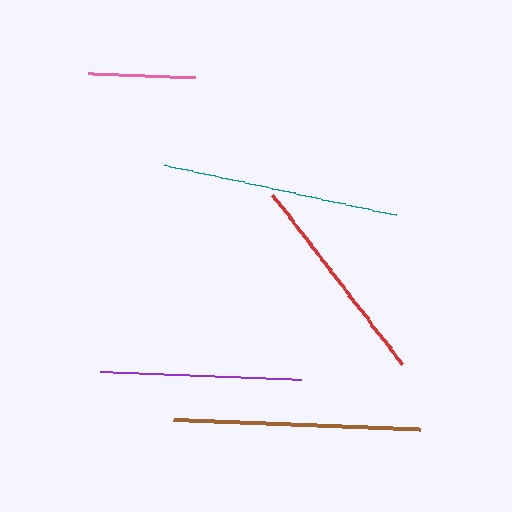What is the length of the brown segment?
The brown segment is approximately 247 pixels long.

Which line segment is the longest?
The brown line is the longest at approximately 247 pixels.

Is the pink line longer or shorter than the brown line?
The brown line is longer than the pink line.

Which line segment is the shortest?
The pink line is the shortest at approximately 107 pixels.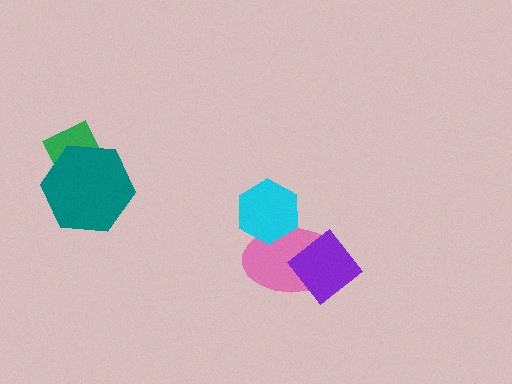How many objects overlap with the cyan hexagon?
1 object overlaps with the cyan hexagon.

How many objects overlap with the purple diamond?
1 object overlaps with the purple diamond.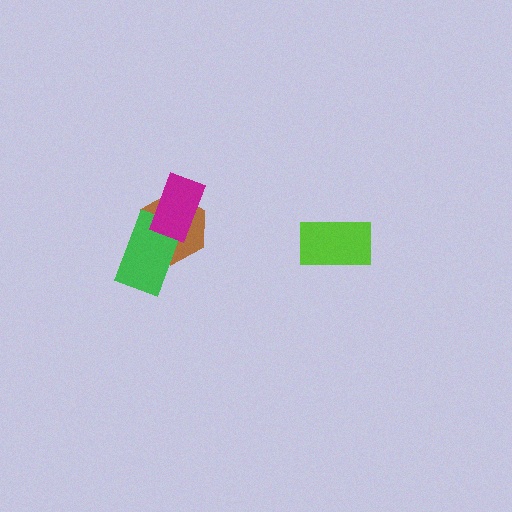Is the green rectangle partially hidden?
Yes, it is partially covered by another shape.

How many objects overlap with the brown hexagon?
2 objects overlap with the brown hexagon.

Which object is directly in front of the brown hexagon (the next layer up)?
The green rectangle is directly in front of the brown hexagon.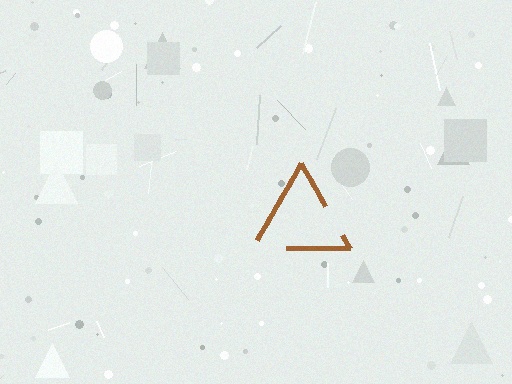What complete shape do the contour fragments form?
The contour fragments form a triangle.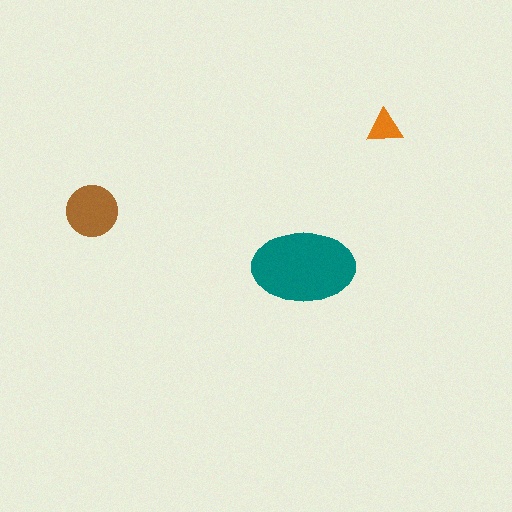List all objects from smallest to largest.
The orange triangle, the brown circle, the teal ellipse.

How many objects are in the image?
There are 3 objects in the image.